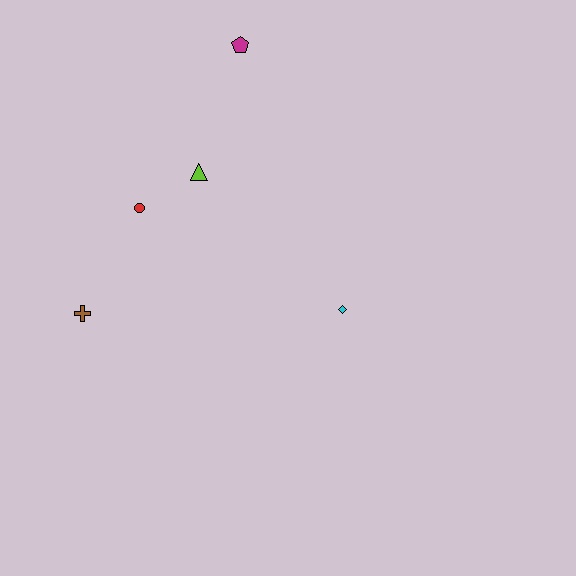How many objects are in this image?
There are 5 objects.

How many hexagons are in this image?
There are no hexagons.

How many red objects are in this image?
There is 1 red object.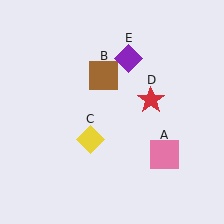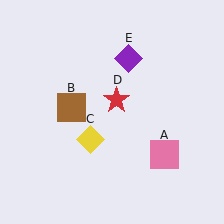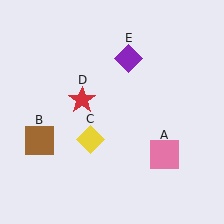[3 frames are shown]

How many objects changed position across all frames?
2 objects changed position: brown square (object B), red star (object D).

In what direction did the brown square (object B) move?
The brown square (object B) moved down and to the left.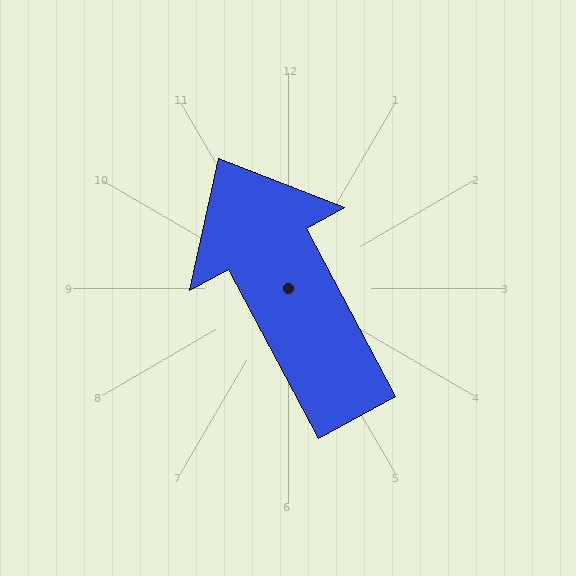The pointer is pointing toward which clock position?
Roughly 11 o'clock.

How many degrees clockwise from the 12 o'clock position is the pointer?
Approximately 332 degrees.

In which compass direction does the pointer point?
Northwest.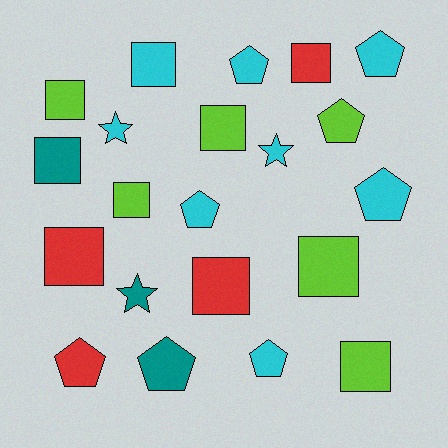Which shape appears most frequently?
Square, with 10 objects.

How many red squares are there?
There are 3 red squares.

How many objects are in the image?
There are 21 objects.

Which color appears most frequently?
Cyan, with 8 objects.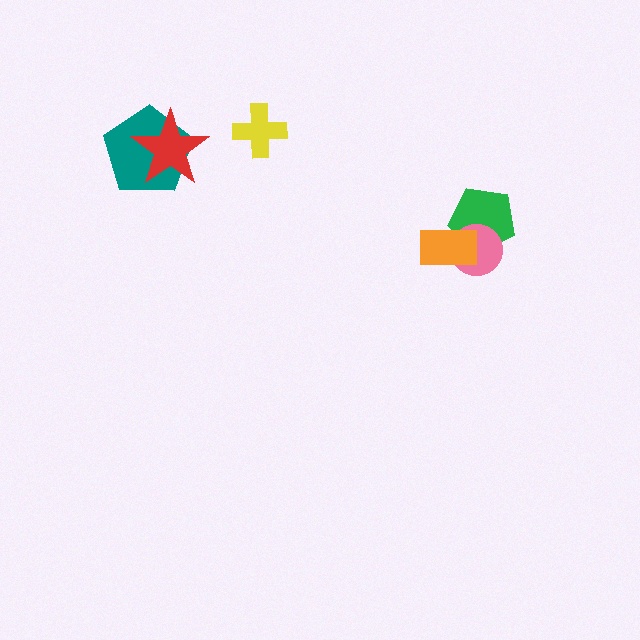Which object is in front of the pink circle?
The orange rectangle is in front of the pink circle.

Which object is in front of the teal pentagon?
The red star is in front of the teal pentagon.